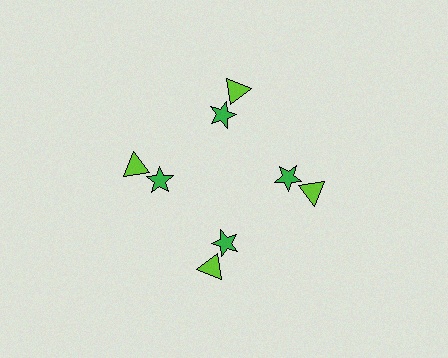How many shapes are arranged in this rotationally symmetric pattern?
There are 8 shapes, arranged in 4 groups of 2.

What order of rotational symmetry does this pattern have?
This pattern has 4-fold rotational symmetry.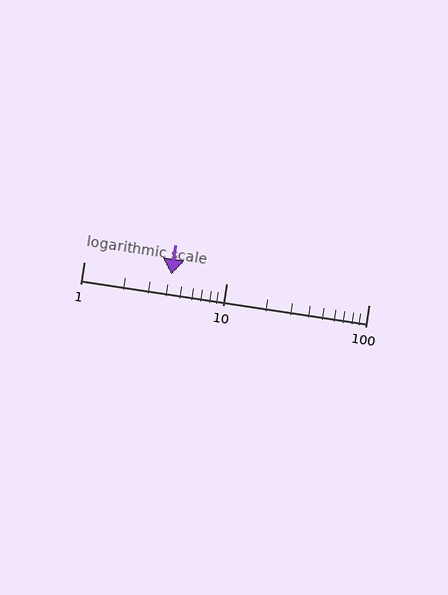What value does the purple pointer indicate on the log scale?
The pointer indicates approximately 4.1.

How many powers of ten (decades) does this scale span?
The scale spans 2 decades, from 1 to 100.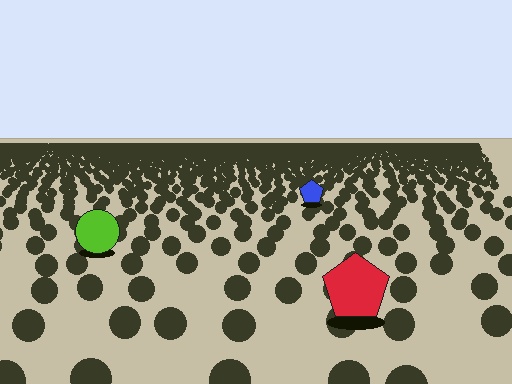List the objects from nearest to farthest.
From nearest to farthest: the red pentagon, the lime circle, the blue pentagon.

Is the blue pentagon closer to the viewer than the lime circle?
No. The lime circle is closer — you can tell from the texture gradient: the ground texture is coarser near it.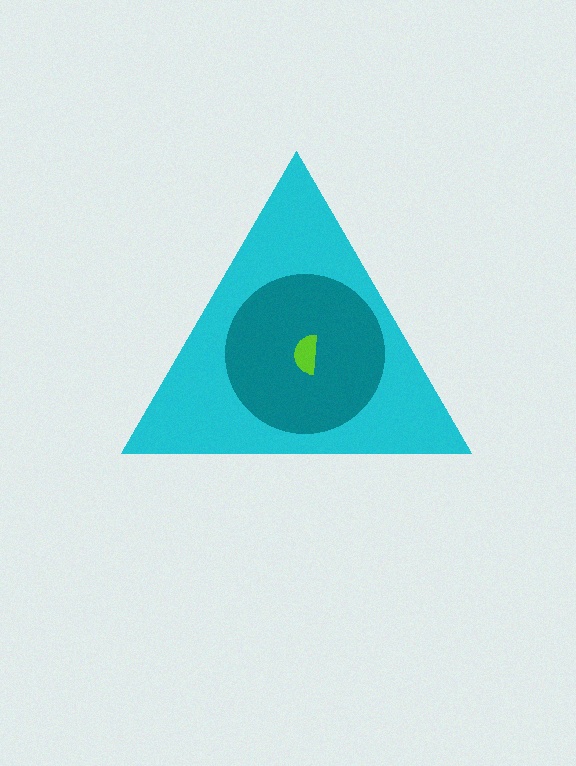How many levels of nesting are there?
3.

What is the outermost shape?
The cyan triangle.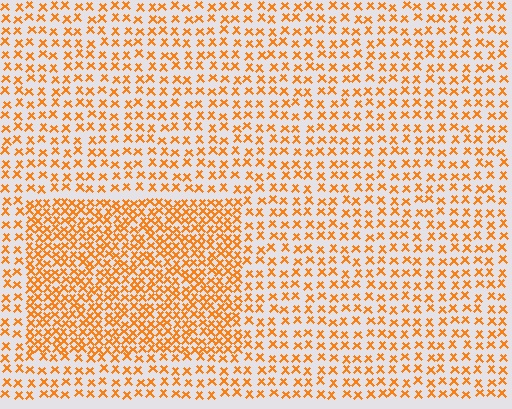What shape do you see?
I see a rectangle.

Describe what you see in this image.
The image contains small orange elements arranged at two different densities. A rectangle-shaped region is visible where the elements are more densely packed than the surrounding area.